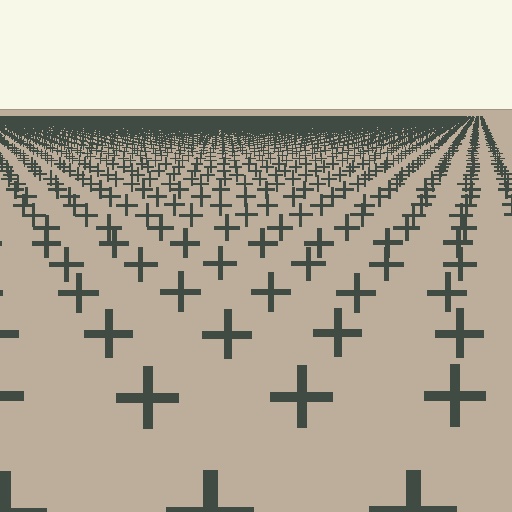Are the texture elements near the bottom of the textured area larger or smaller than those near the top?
Larger. Near the bottom, elements are closer to the viewer and appear at a bigger on-screen size.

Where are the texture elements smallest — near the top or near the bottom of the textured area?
Near the top.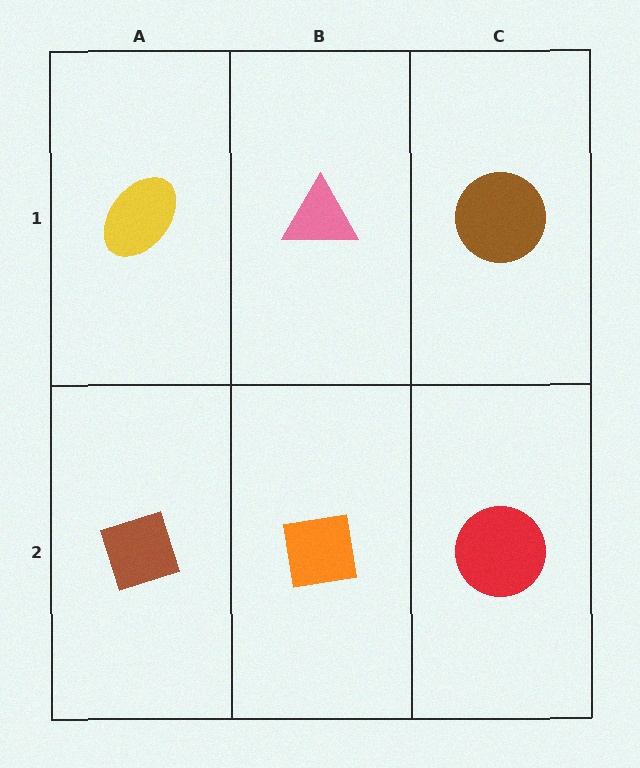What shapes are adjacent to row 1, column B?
An orange square (row 2, column B), a yellow ellipse (row 1, column A), a brown circle (row 1, column C).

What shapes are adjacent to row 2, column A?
A yellow ellipse (row 1, column A), an orange square (row 2, column B).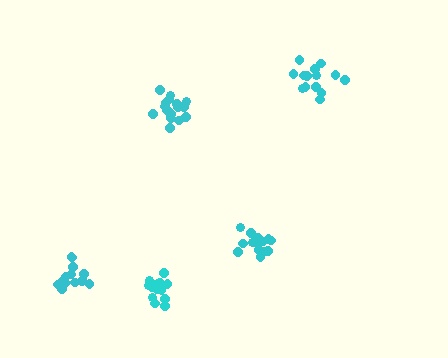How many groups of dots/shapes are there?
There are 5 groups.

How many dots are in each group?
Group 1: 14 dots, Group 2: 15 dots, Group 3: 18 dots, Group 4: 16 dots, Group 5: 15 dots (78 total).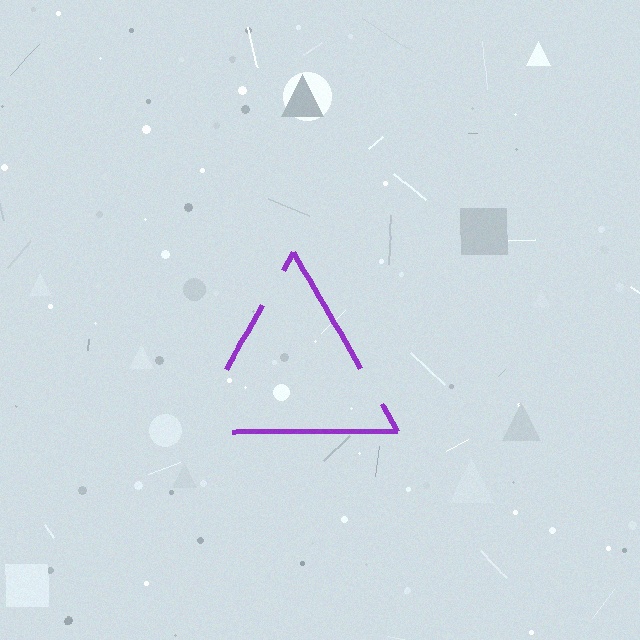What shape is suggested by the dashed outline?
The dashed outline suggests a triangle.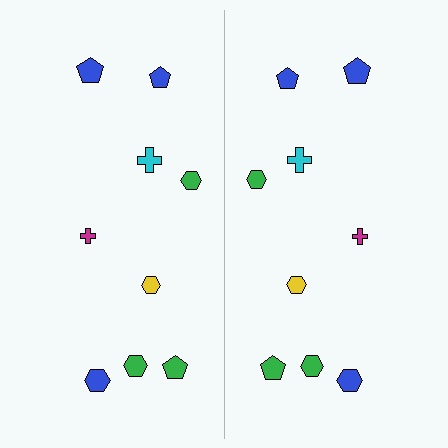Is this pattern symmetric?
Yes, this pattern has bilateral (reflection) symmetry.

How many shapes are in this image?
There are 18 shapes in this image.